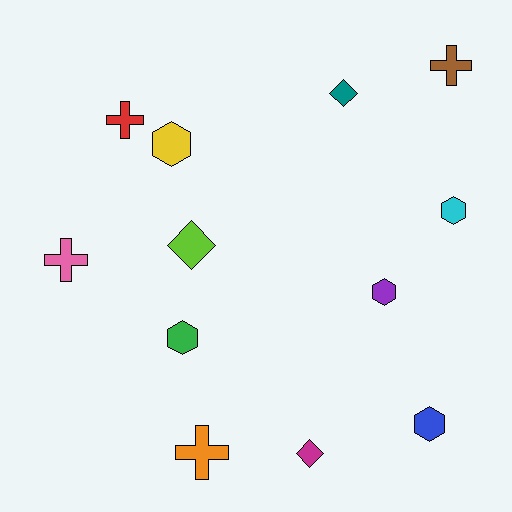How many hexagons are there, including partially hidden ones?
There are 5 hexagons.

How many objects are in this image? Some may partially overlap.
There are 12 objects.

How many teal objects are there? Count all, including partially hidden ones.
There is 1 teal object.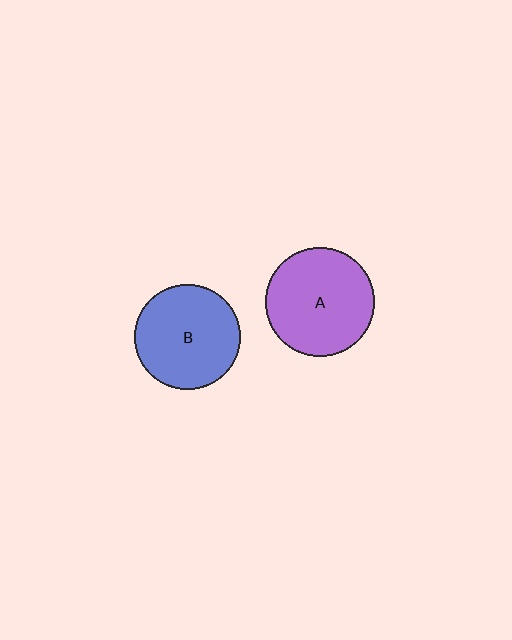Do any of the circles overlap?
No, none of the circles overlap.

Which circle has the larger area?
Circle A (purple).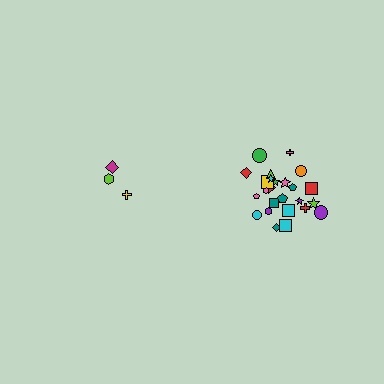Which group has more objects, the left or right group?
The right group.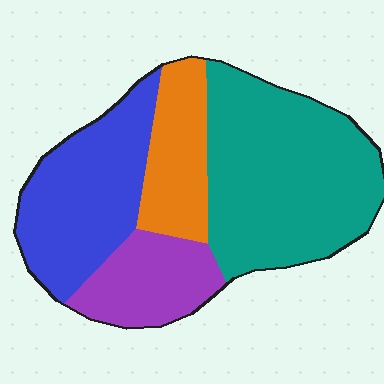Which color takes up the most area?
Teal, at roughly 40%.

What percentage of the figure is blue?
Blue covers around 25% of the figure.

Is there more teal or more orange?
Teal.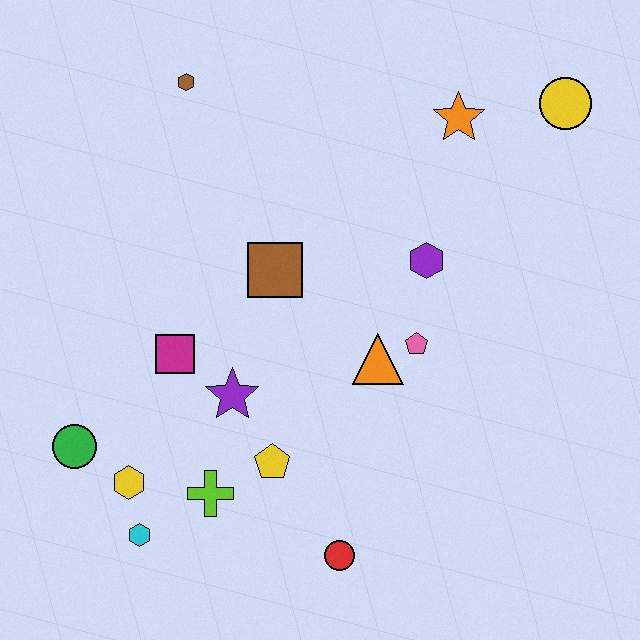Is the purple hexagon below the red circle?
No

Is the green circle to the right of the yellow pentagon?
No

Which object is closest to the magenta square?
The purple star is closest to the magenta square.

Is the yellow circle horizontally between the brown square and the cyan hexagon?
No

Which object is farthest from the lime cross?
The yellow circle is farthest from the lime cross.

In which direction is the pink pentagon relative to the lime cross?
The pink pentagon is to the right of the lime cross.